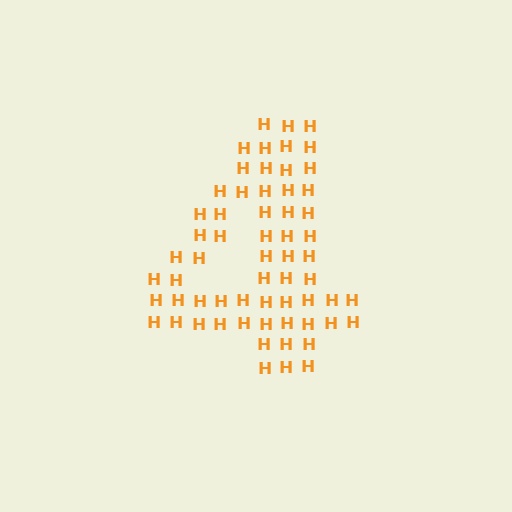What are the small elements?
The small elements are letter H's.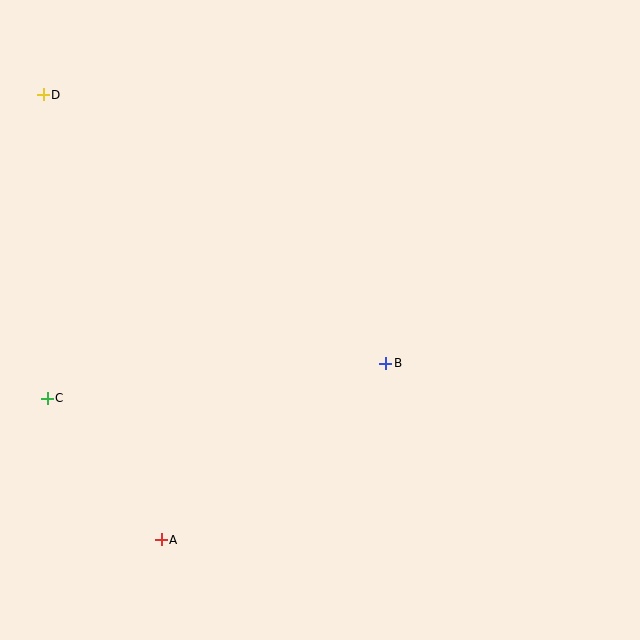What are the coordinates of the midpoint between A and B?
The midpoint between A and B is at (274, 451).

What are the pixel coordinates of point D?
Point D is at (43, 95).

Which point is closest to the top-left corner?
Point D is closest to the top-left corner.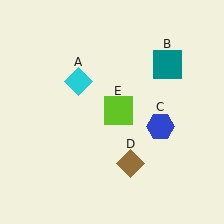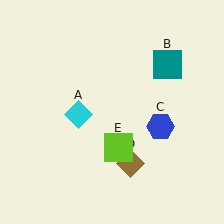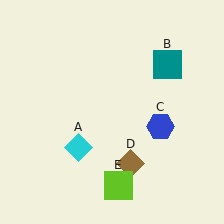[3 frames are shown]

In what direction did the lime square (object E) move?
The lime square (object E) moved down.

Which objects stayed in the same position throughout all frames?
Teal square (object B) and blue hexagon (object C) and brown diamond (object D) remained stationary.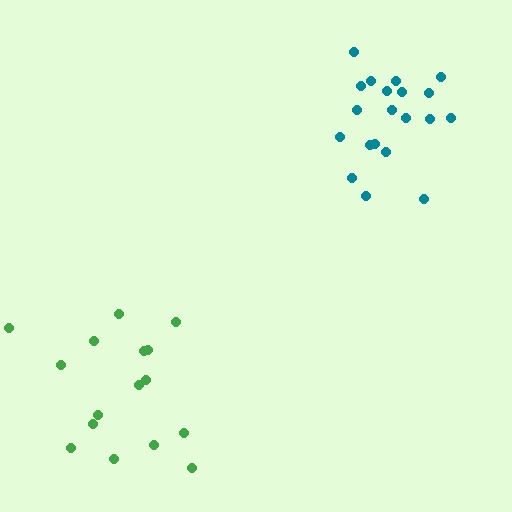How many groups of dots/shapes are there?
There are 2 groups.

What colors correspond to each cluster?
The clusters are colored: teal, green.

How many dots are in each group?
Group 1: 20 dots, Group 2: 16 dots (36 total).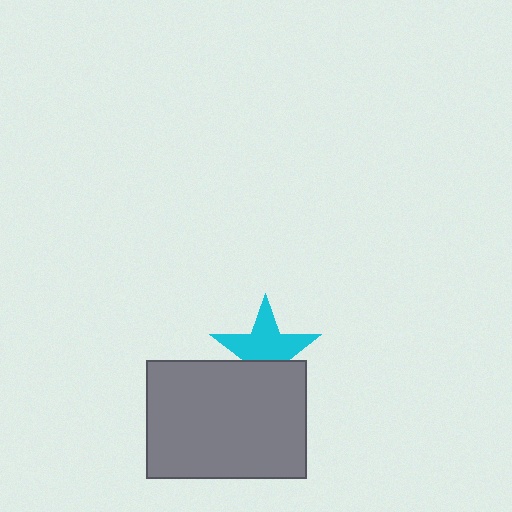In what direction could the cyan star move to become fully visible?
The cyan star could move up. That would shift it out from behind the gray rectangle entirely.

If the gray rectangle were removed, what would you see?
You would see the complete cyan star.